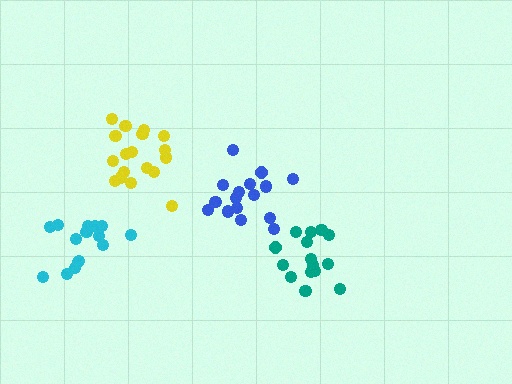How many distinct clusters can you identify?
There are 4 distinct clusters.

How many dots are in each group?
Group 1: 16 dots, Group 2: 15 dots, Group 3: 15 dots, Group 4: 18 dots (64 total).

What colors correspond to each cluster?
The clusters are colored: blue, cyan, teal, yellow.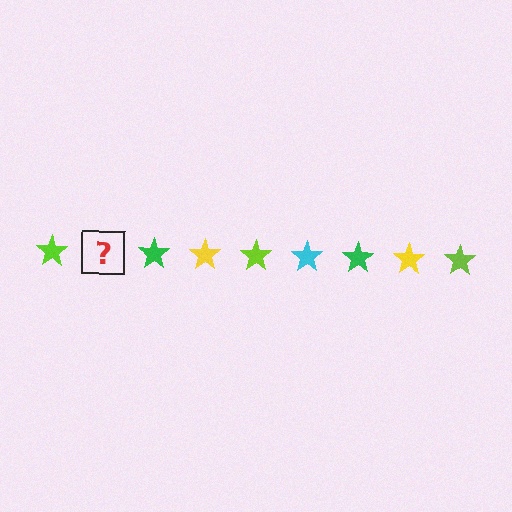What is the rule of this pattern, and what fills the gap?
The rule is that the pattern cycles through lime, cyan, green, yellow stars. The gap should be filled with a cyan star.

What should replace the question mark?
The question mark should be replaced with a cyan star.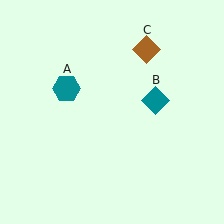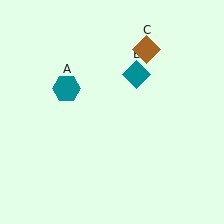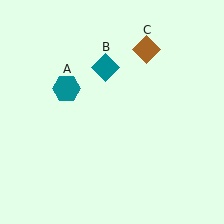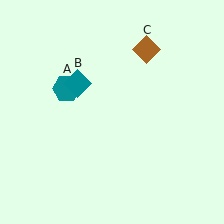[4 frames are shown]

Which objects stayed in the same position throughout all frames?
Teal hexagon (object A) and brown diamond (object C) remained stationary.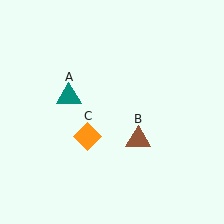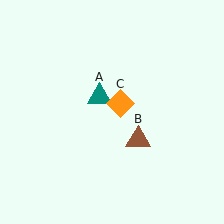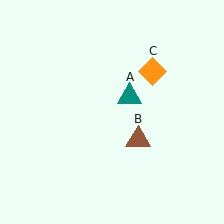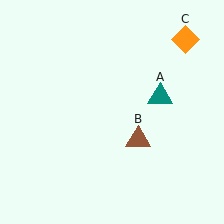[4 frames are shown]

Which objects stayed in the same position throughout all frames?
Brown triangle (object B) remained stationary.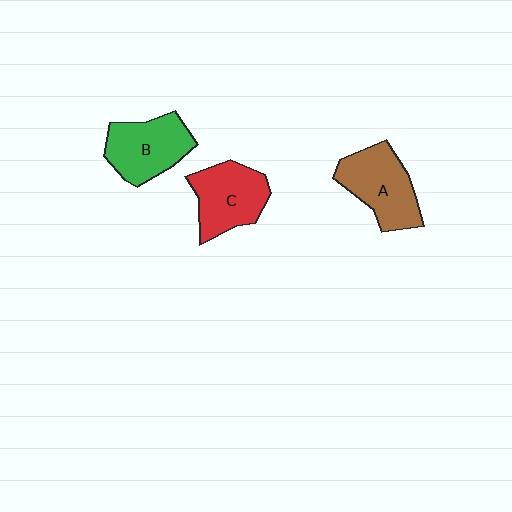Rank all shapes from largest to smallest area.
From largest to smallest: A (brown), C (red), B (green).